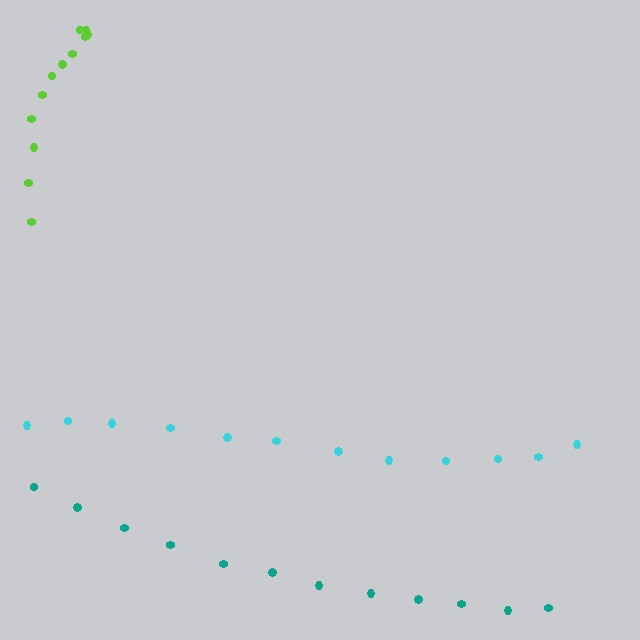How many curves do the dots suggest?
There are 3 distinct paths.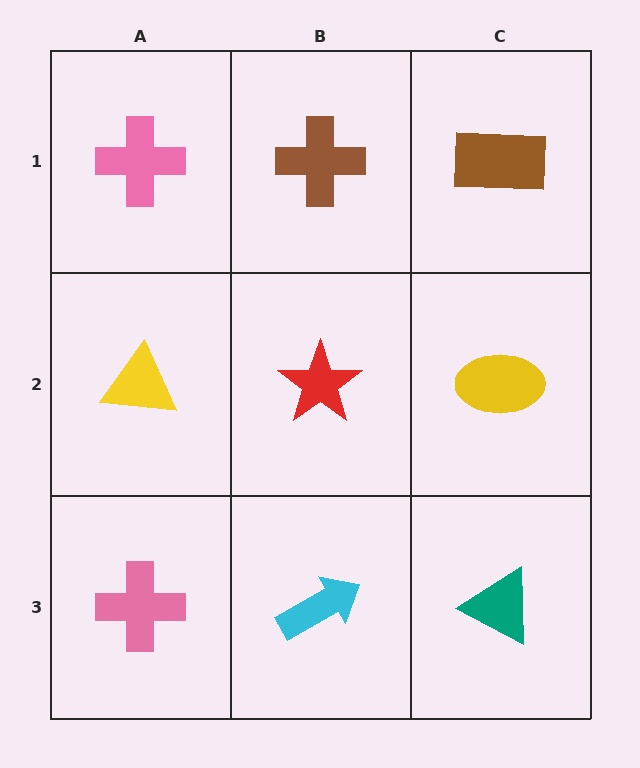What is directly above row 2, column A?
A pink cross.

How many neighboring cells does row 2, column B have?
4.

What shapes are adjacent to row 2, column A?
A pink cross (row 1, column A), a pink cross (row 3, column A), a red star (row 2, column B).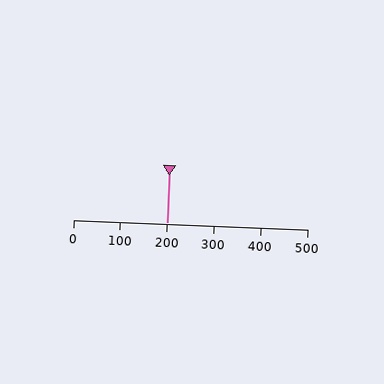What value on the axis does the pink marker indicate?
The marker indicates approximately 200.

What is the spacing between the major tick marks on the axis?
The major ticks are spaced 100 apart.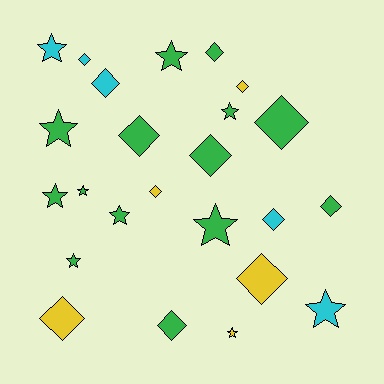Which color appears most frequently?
Green, with 14 objects.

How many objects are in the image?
There are 24 objects.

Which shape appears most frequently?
Diamond, with 13 objects.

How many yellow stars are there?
There is 1 yellow star.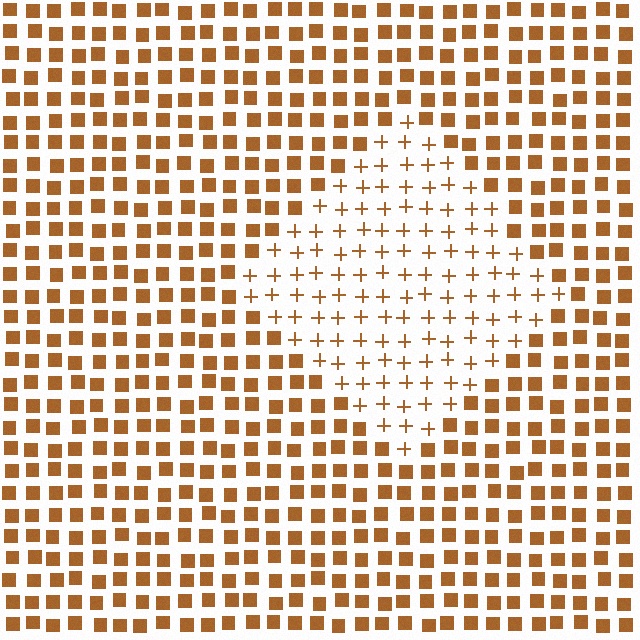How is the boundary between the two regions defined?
The boundary is defined by a change in element shape: plus signs inside vs. squares outside. All elements share the same color and spacing.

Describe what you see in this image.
The image is filled with small brown elements arranged in a uniform grid. A diamond-shaped region contains plus signs, while the surrounding area contains squares. The boundary is defined purely by the change in element shape.